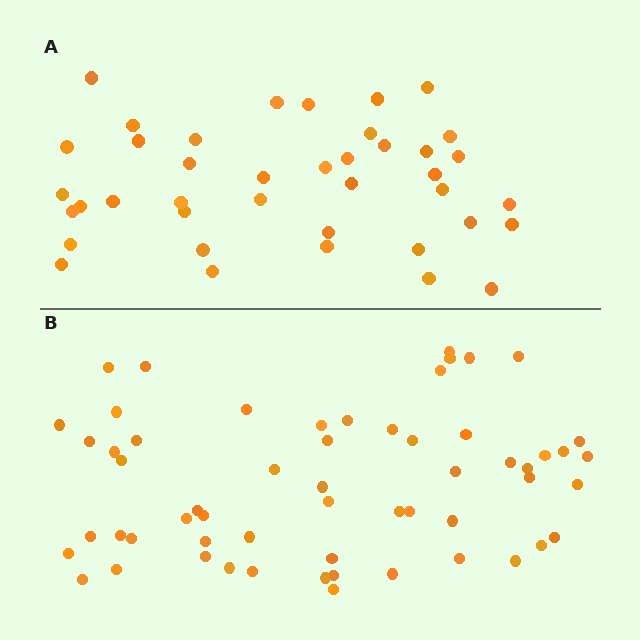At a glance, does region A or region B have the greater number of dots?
Region B (the bottom region) has more dots.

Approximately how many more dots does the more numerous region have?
Region B has approximately 20 more dots than region A.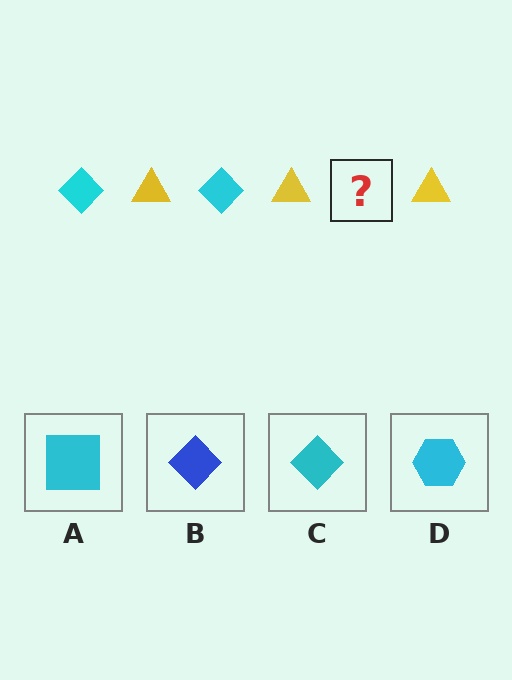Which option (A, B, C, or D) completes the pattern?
C.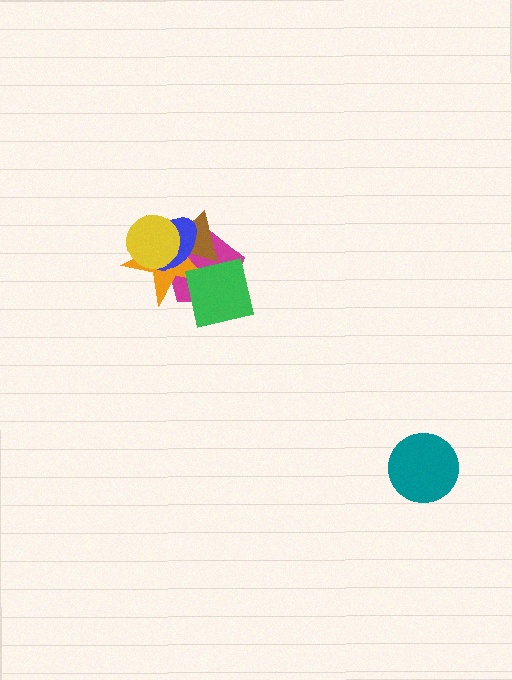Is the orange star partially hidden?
Yes, it is partially covered by another shape.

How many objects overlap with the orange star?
5 objects overlap with the orange star.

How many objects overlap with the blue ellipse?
4 objects overlap with the blue ellipse.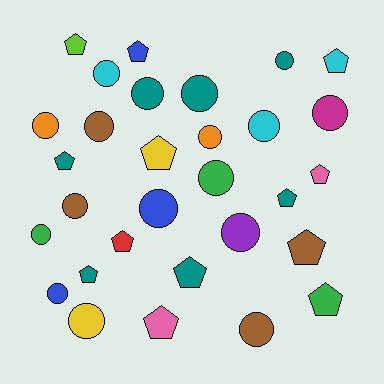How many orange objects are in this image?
There are 2 orange objects.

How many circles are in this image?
There are 17 circles.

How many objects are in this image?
There are 30 objects.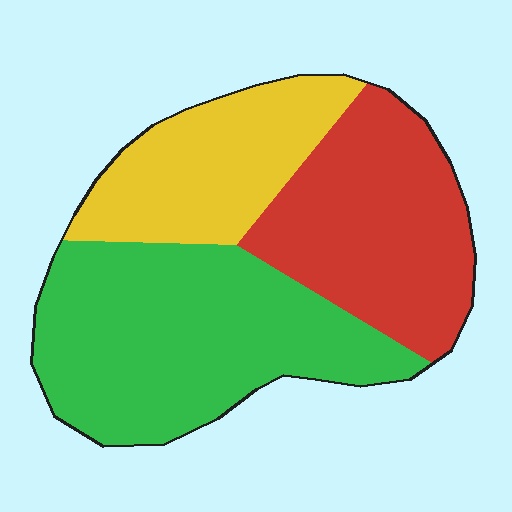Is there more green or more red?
Green.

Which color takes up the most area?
Green, at roughly 45%.